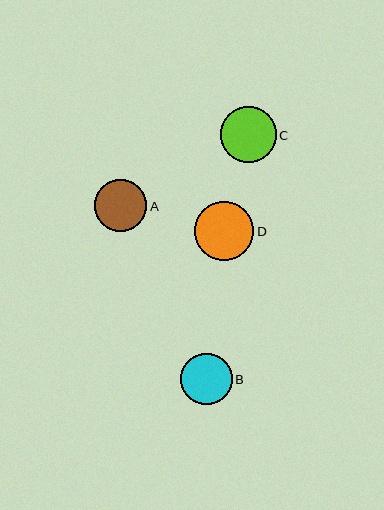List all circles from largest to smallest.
From largest to smallest: D, C, A, B.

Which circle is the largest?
Circle D is the largest with a size of approximately 59 pixels.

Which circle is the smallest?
Circle B is the smallest with a size of approximately 52 pixels.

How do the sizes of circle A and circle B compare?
Circle A and circle B are approximately the same size.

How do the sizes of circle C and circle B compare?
Circle C and circle B are approximately the same size.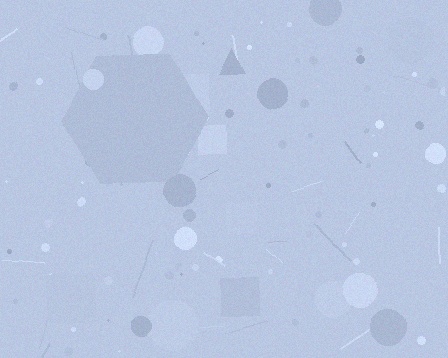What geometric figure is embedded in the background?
A hexagon is embedded in the background.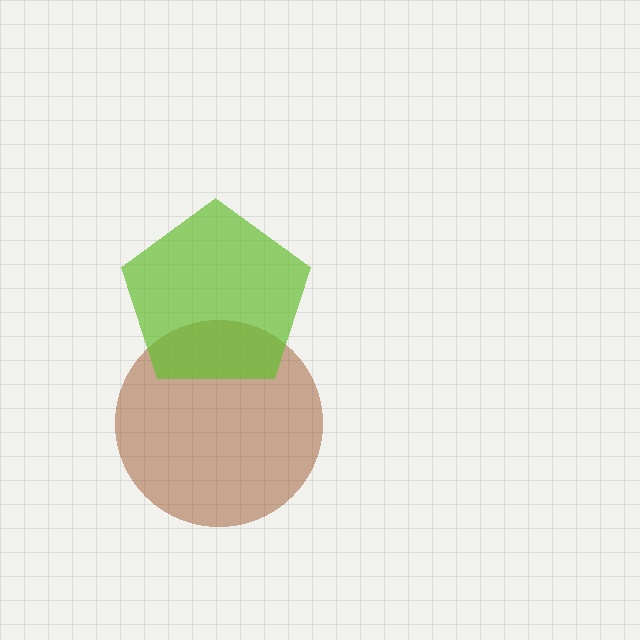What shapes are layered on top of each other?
The layered shapes are: a brown circle, a lime pentagon.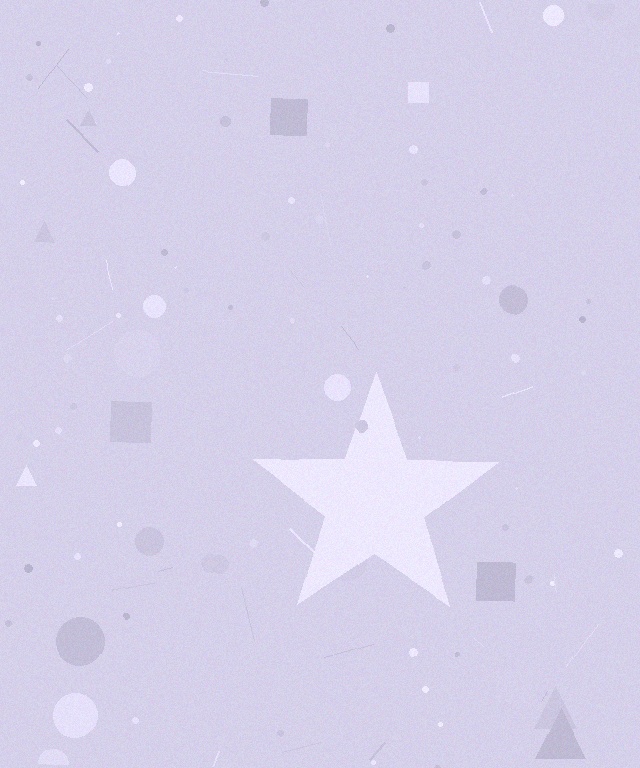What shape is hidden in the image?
A star is hidden in the image.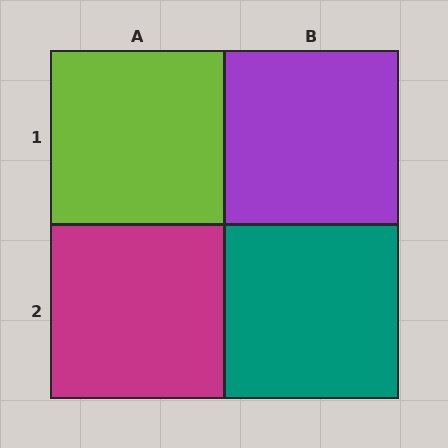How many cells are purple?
1 cell is purple.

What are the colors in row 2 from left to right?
Magenta, teal.